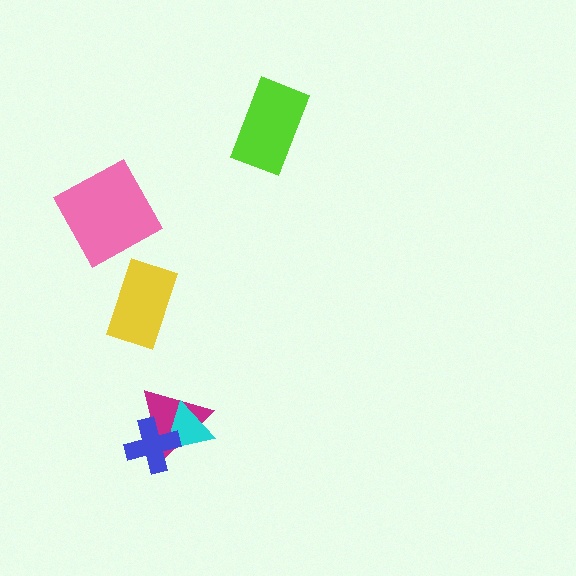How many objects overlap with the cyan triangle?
2 objects overlap with the cyan triangle.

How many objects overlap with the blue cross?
2 objects overlap with the blue cross.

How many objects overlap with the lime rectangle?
0 objects overlap with the lime rectangle.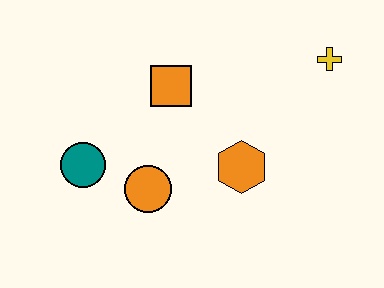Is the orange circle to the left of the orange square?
Yes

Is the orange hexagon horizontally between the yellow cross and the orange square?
Yes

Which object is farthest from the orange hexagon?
The teal circle is farthest from the orange hexagon.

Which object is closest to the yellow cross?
The orange hexagon is closest to the yellow cross.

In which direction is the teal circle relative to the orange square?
The teal circle is to the left of the orange square.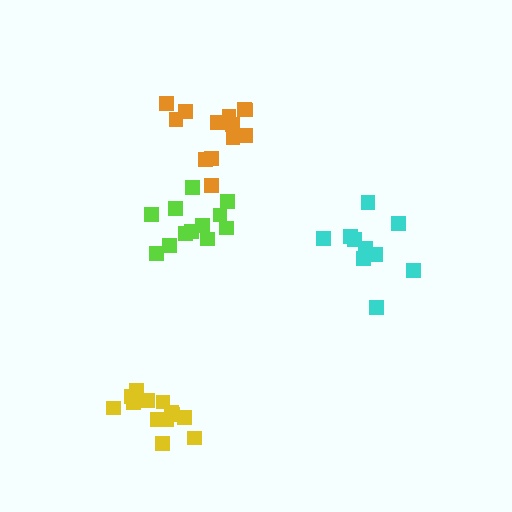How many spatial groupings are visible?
There are 4 spatial groupings.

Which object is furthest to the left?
The yellow cluster is leftmost.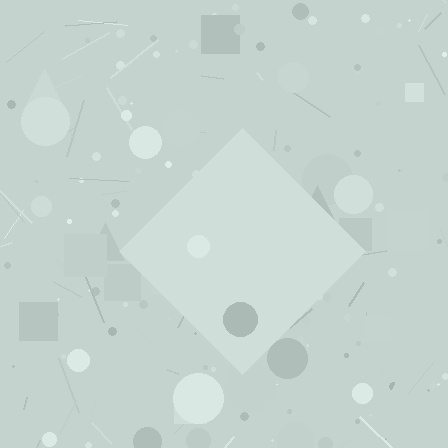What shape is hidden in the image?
A diamond is hidden in the image.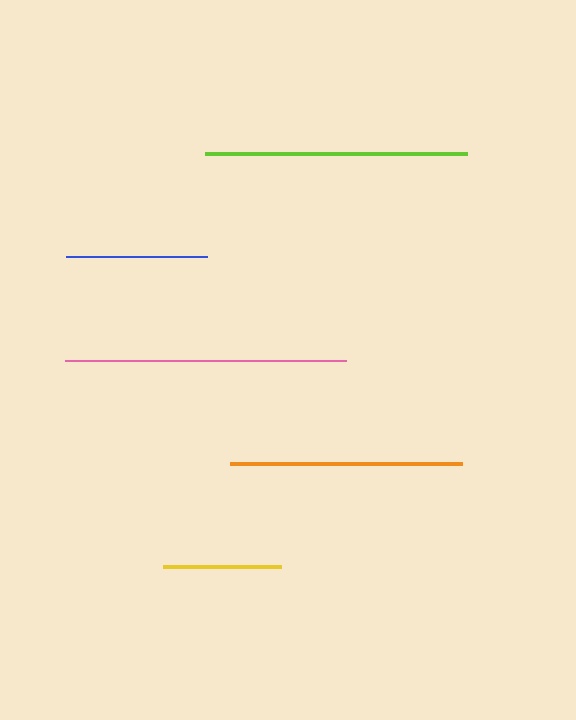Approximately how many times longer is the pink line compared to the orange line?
The pink line is approximately 1.2 times the length of the orange line.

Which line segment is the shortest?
The yellow line is the shortest at approximately 118 pixels.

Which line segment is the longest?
The pink line is the longest at approximately 281 pixels.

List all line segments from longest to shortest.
From longest to shortest: pink, lime, orange, blue, yellow.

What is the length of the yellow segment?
The yellow segment is approximately 118 pixels long.